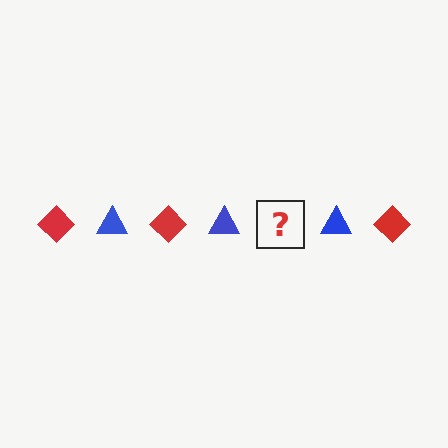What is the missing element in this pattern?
The missing element is a red diamond.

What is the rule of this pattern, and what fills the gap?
The rule is that the pattern alternates between red diamond and blue triangle. The gap should be filled with a red diamond.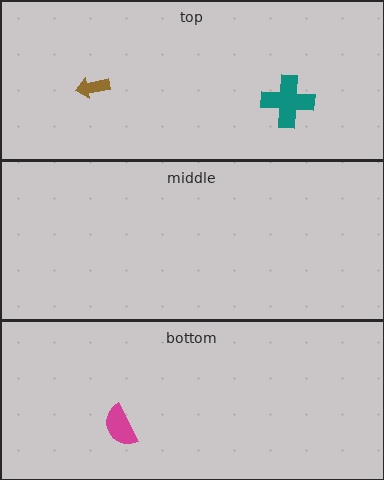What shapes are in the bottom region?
The magenta semicircle.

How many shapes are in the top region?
2.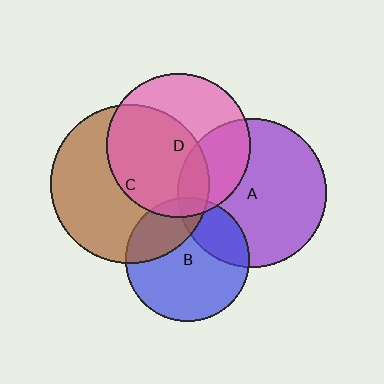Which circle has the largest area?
Circle C (brown).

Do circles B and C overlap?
Yes.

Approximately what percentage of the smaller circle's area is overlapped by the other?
Approximately 30%.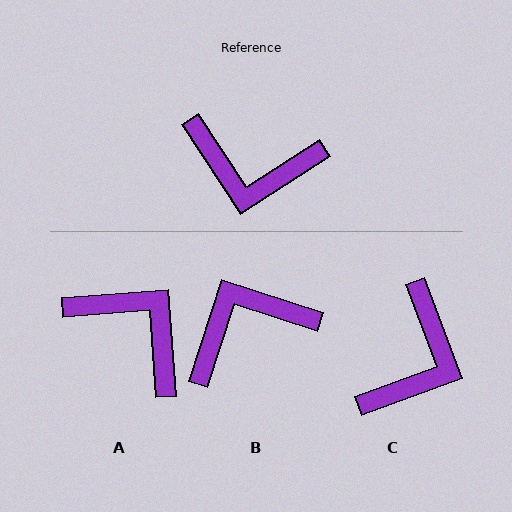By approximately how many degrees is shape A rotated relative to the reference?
Approximately 151 degrees counter-clockwise.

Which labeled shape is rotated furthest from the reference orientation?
A, about 151 degrees away.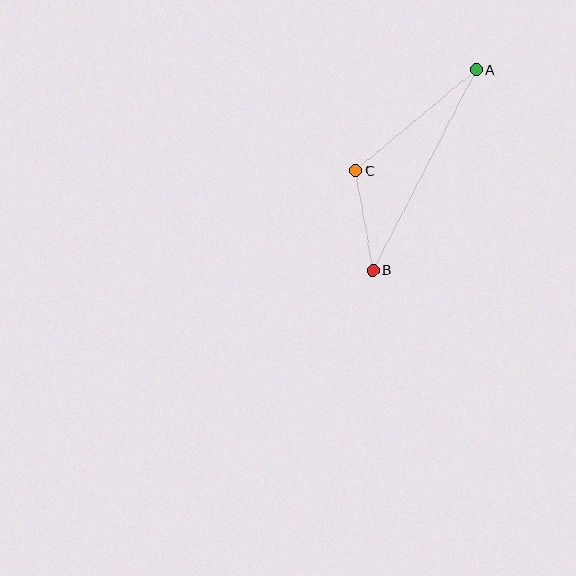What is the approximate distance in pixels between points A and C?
The distance between A and C is approximately 158 pixels.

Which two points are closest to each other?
Points B and C are closest to each other.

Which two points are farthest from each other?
Points A and B are farthest from each other.